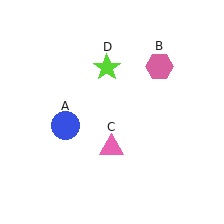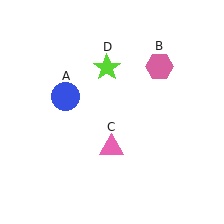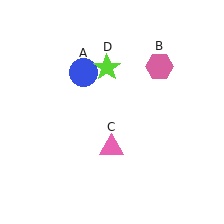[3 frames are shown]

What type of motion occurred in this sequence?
The blue circle (object A) rotated clockwise around the center of the scene.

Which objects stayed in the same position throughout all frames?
Pink hexagon (object B) and pink triangle (object C) and lime star (object D) remained stationary.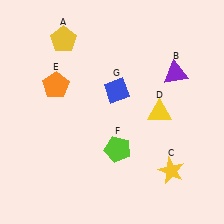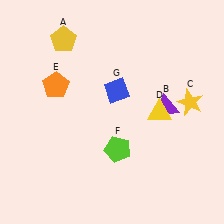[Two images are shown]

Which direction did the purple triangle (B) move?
The purple triangle (B) moved down.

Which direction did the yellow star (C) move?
The yellow star (C) moved up.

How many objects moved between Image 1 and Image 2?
2 objects moved between the two images.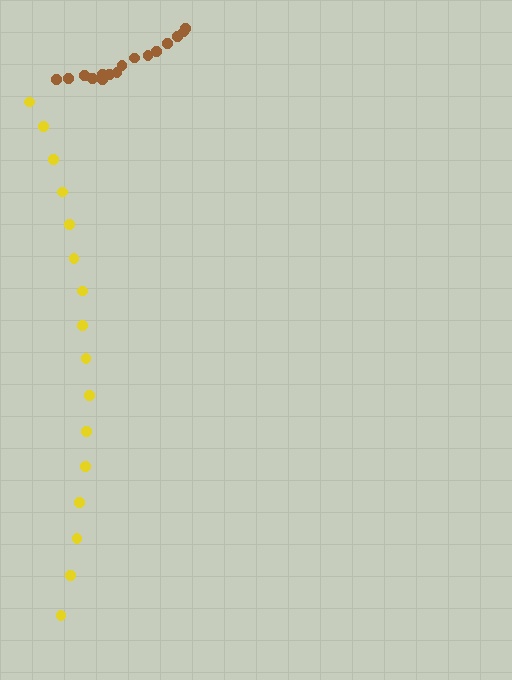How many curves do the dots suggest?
There are 2 distinct paths.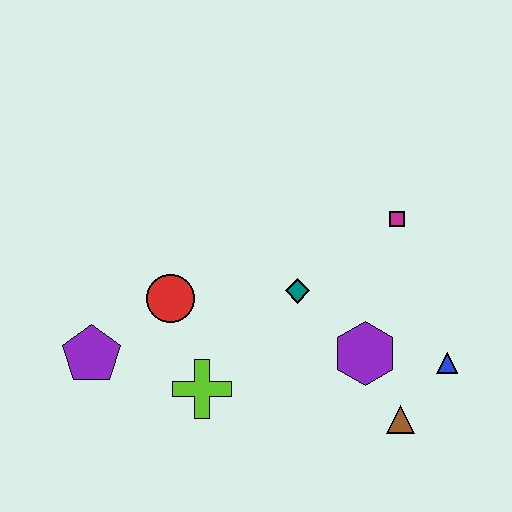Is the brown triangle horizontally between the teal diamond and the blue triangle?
Yes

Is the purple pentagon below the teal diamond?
Yes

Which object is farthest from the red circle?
The blue triangle is farthest from the red circle.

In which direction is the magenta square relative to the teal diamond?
The magenta square is to the right of the teal diamond.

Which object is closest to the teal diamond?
The purple hexagon is closest to the teal diamond.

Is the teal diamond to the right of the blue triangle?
No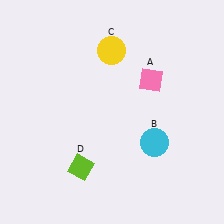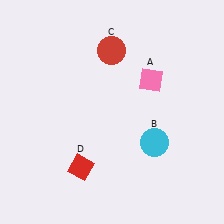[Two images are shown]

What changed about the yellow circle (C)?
In Image 1, C is yellow. In Image 2, it changed to red.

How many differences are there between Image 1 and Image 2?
There are 2 differences between the two images.